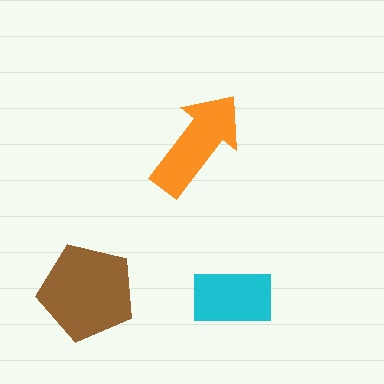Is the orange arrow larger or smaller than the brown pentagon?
Smaller.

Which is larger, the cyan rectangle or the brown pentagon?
The brown pentagon.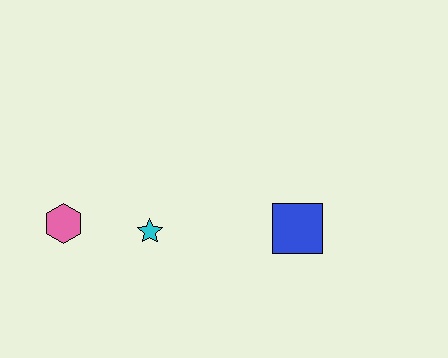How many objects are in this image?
There are 3 objects.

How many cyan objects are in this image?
There is 1 cyan object.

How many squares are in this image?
There is 1 square.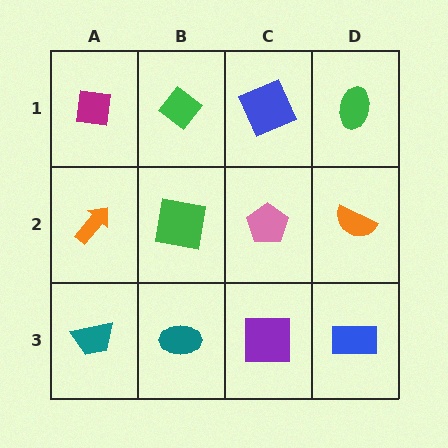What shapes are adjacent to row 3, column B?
A green square (row 2, column B), a teal trapezoid (row 3, column A), a purple square (row 3, column C).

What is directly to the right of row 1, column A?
A green diamond.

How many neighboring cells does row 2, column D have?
3.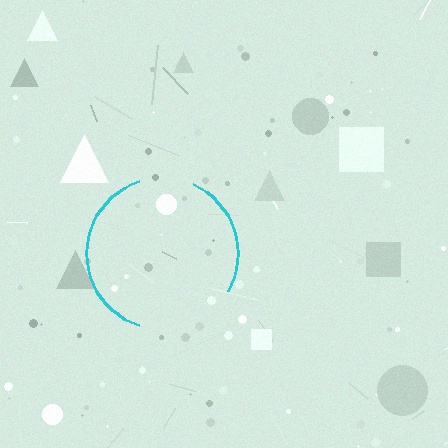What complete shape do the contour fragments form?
The contour fragments form a circle.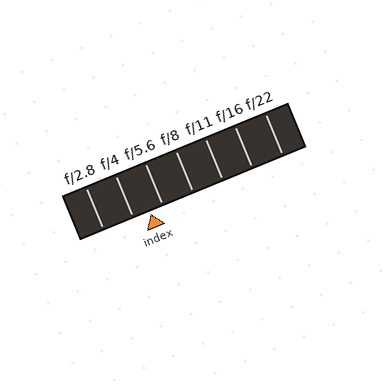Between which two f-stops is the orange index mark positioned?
The index mark is between f/4 and f/5.6.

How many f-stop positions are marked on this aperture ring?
There are 7 f-stop positions marked.